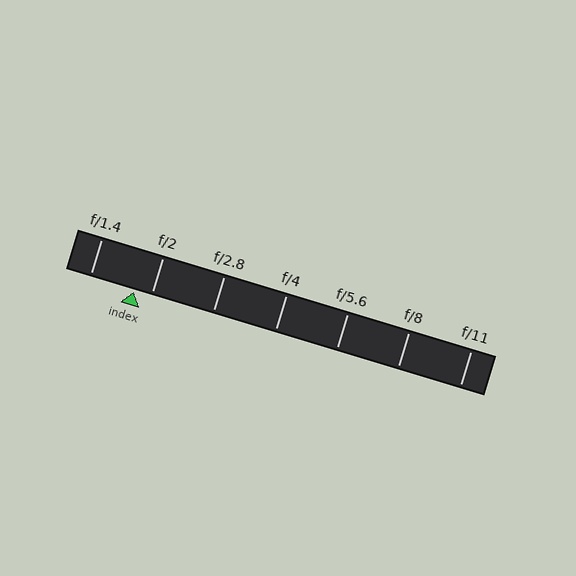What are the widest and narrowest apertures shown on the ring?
The widest aperture shown is f/1.4 and the narrowest is f/11.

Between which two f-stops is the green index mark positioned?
The index mark is between f/1.4 and f/2.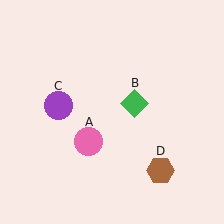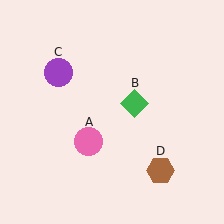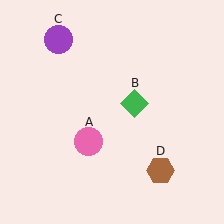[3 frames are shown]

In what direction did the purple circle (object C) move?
The purple circle (object C) moved up.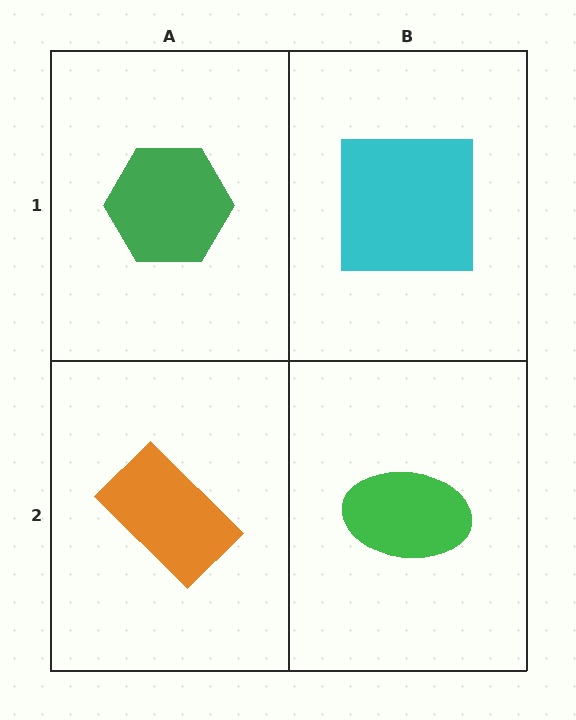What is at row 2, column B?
A green ellipse.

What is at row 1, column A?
A green hexagon.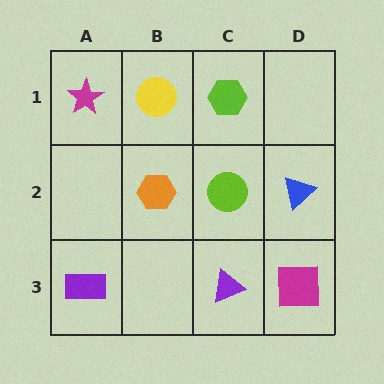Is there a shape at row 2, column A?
No, that cell is empty.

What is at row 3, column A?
A purple rectangle.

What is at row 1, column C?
A lime hexagon.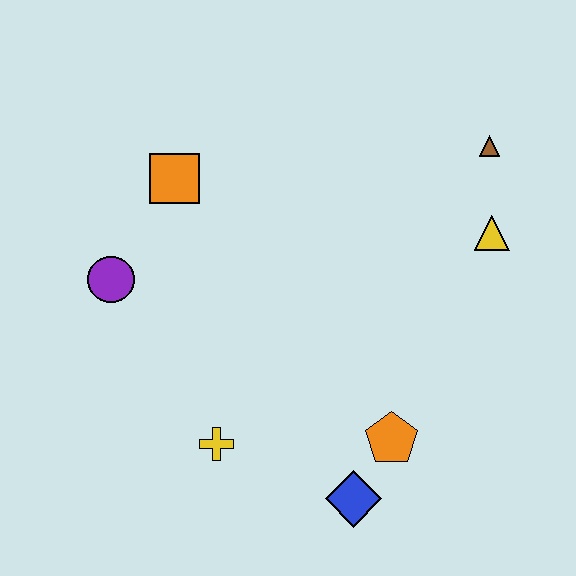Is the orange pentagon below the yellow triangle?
Yes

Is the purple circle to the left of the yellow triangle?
Yes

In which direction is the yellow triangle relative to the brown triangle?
The yellow triangle is below the brown triangle.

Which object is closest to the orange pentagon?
The blue diamond is closest to the orange pentagon.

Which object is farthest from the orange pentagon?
The orange square is farthest from the orange pentagon.